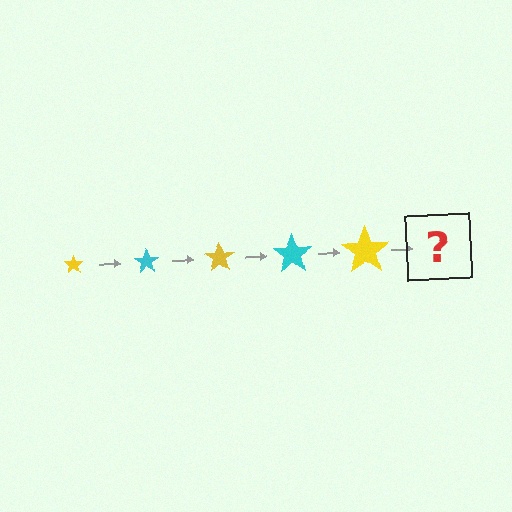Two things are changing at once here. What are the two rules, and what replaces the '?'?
The two rules are that the star grows larger each step and the color cycles through yellow and cyan. The '?' should be a cyan star, larger than the previous one.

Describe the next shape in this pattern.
It should be a cyan star, larger than the previous one.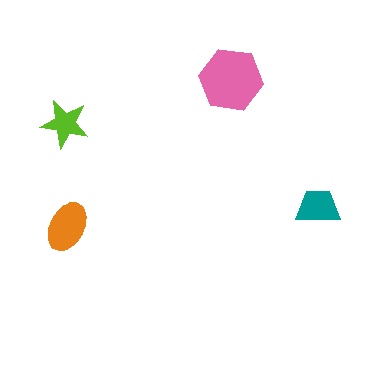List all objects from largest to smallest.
The pink hexagon, the orange ellipse, the teal trapezoid, the lime star.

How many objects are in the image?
There are 4 objects in the image.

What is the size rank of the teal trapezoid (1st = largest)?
3rd.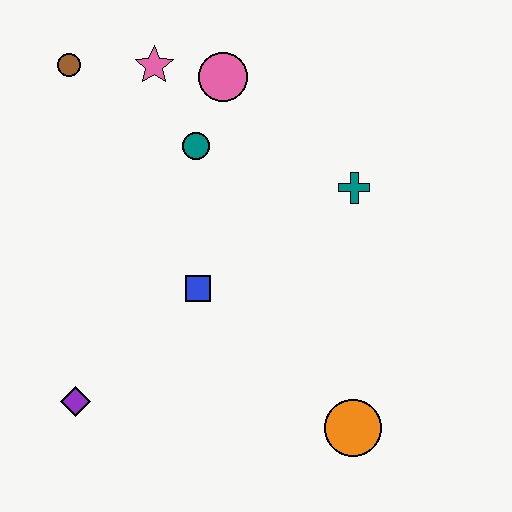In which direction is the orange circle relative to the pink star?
The orange circle is below the pink star.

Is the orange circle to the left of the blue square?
No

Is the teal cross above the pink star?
No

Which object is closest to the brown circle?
The pink star is closest to the brown circle.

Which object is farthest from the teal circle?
The orange circle is farthest from the teal circle.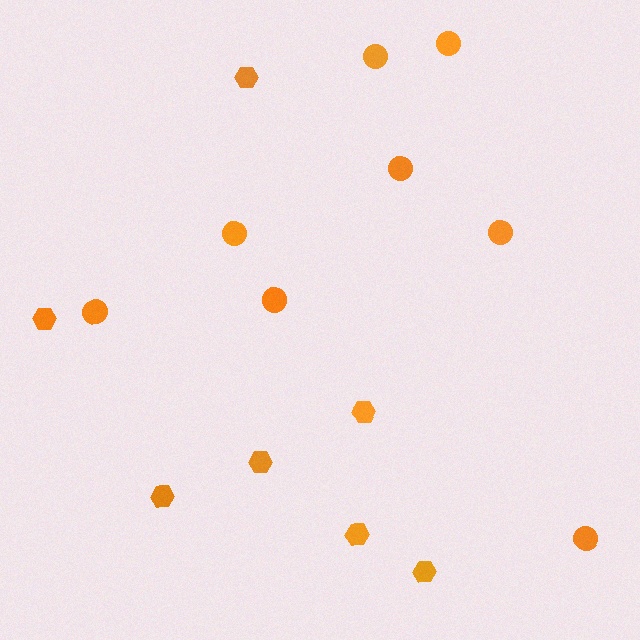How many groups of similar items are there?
There are 2 groups: one group of circles (8) and one group of hexagons (7).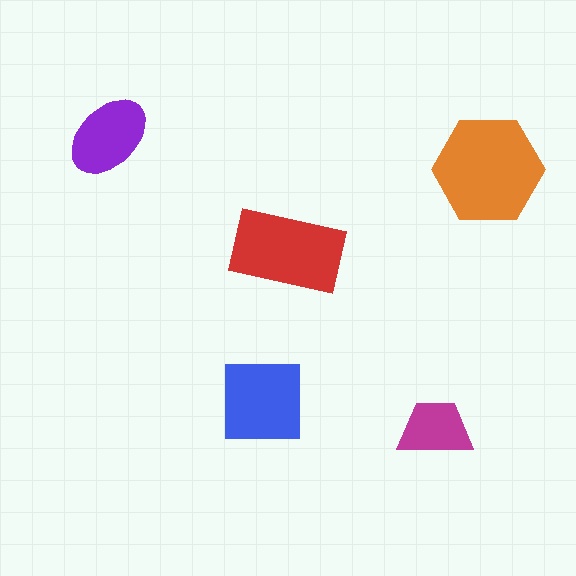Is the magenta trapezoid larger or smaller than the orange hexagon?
Smaller.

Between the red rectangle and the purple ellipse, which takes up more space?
The red rectangle.